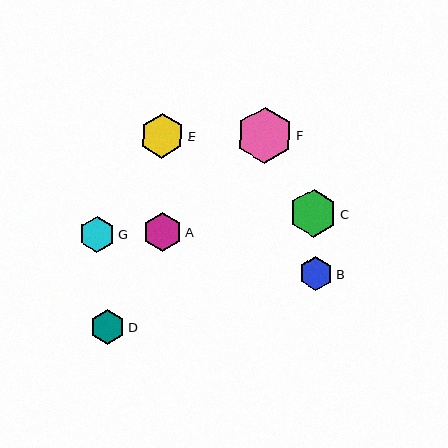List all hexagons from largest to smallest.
From largest to smallest: F, C, E, A, G, D, B.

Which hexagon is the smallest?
Hexagon B is the smallest with a size of approximately 34 pixels.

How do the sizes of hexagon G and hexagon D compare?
Hexagon G and hexagon D are approximately the same size.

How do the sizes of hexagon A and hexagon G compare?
Hexagon A and hexagon G are approximately the same size.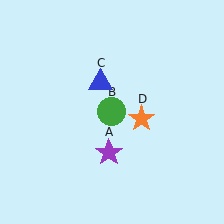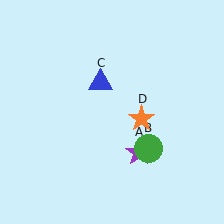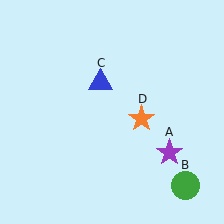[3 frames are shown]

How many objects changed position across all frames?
2 objects changed position: purple star (object A), green circle (object B).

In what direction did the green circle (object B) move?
The green circle (object B) moved down and to the right.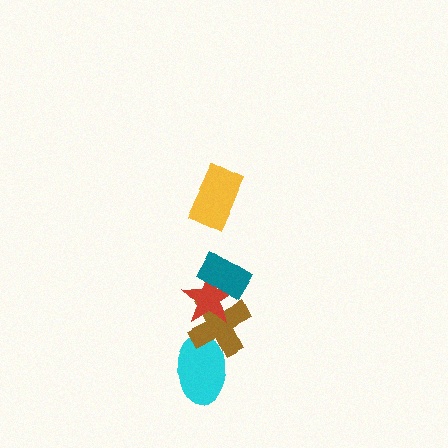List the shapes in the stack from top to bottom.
From top to bottom: the yellow rectangle, the teal rectangle, the red star, the brown cross, the cyan ellipse.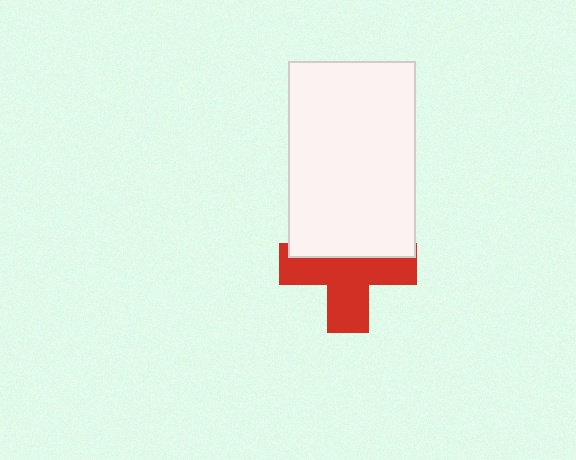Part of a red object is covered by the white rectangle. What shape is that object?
It is a cross.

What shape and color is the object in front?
The object in front is a white rectangle.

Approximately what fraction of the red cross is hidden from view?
Roughly 39% of the red cross is hidden behind the white rectangle.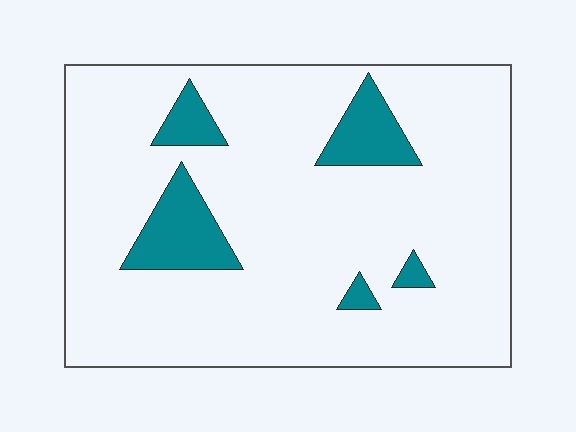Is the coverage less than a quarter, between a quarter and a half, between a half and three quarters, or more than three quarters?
Less than a quarter.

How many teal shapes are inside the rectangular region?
5.